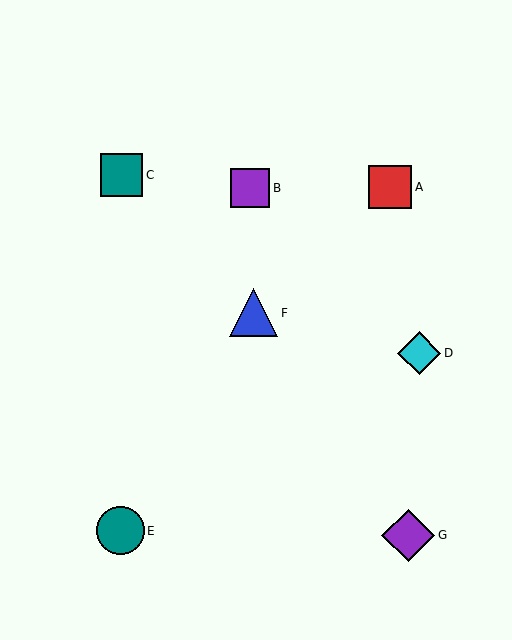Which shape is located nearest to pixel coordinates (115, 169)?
The teal square (labeled C) at (121, 175) is nearest to that location.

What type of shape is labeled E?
Shape E is a teal circle.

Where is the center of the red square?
The center of the red square is at (390, 187).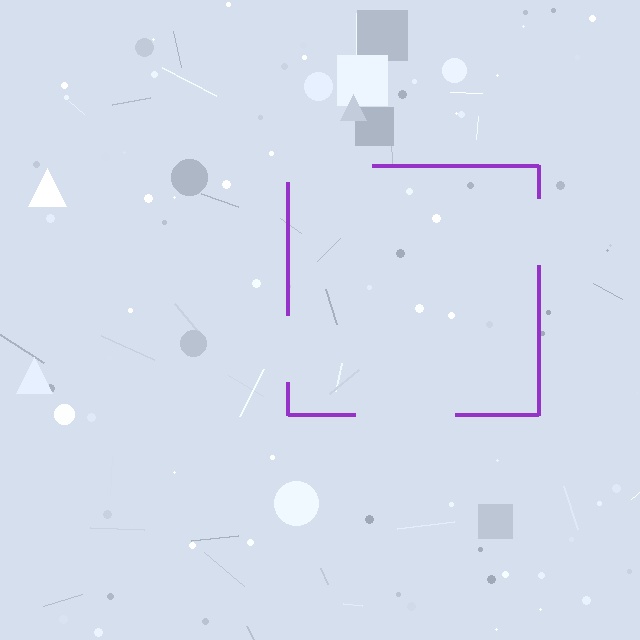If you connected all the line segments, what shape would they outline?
They would outline a square.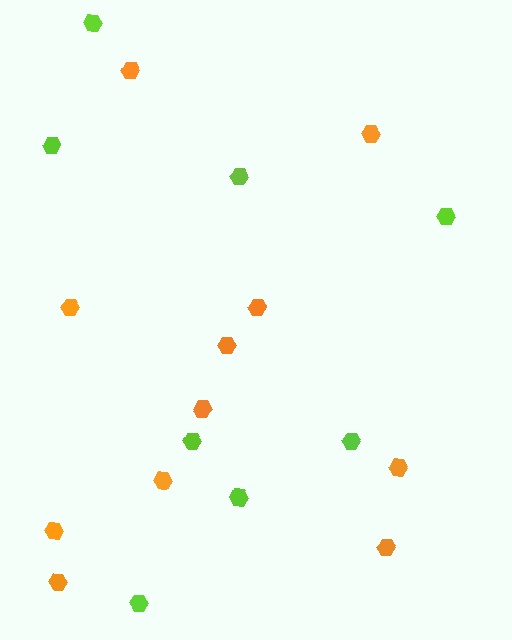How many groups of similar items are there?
There are 2 groups: one group of lime hexagons (8) and one group of orange hexagons (11).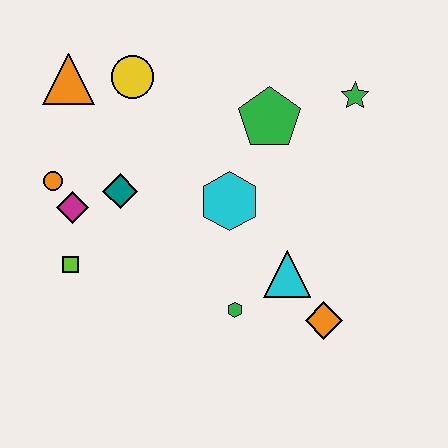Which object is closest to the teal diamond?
The magenta diamond is closest to the teal diamond.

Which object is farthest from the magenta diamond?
The green star is farthest from the magenta diamond.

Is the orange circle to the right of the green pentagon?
No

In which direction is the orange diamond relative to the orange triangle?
The orange diamond is to the right of the orange triangle.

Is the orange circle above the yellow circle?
No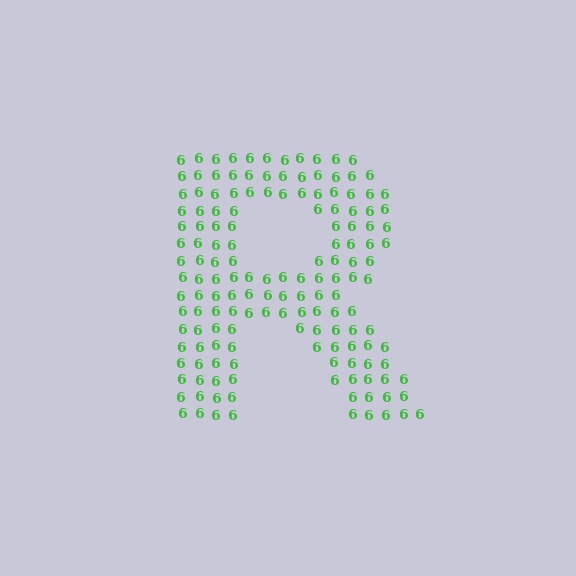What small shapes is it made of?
It is made of small digit 6's.